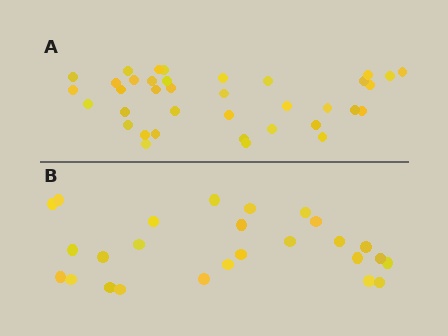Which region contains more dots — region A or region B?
Region A (the top region) has more dots.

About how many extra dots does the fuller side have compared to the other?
Region A has roughly 12 or so more dots than region B.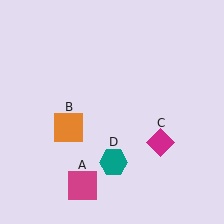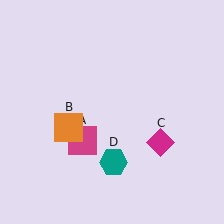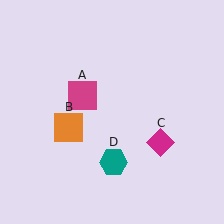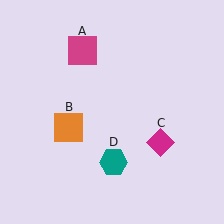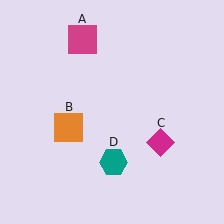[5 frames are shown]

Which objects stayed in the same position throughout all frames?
Orange square (object B) and magenta diamond (object C) and teal hexagon (object D) remained stationary.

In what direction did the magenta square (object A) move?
The magenta square (object A) moved up.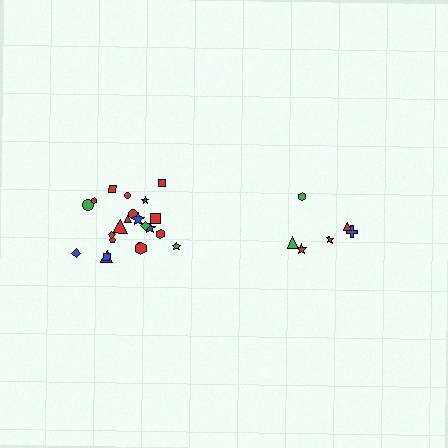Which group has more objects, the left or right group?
The left group.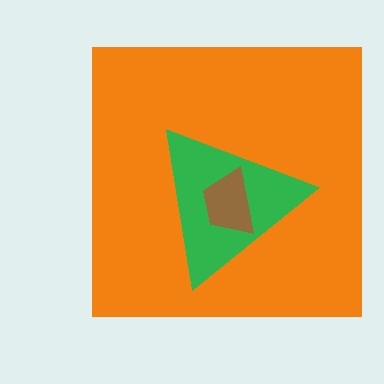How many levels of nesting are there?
3.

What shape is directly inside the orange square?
The green triangle.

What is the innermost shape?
The brown trapezoid.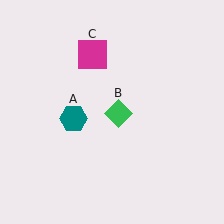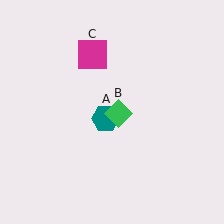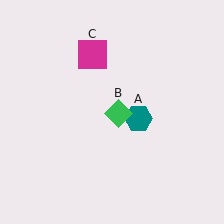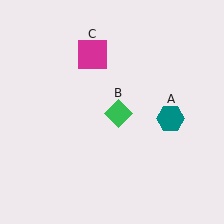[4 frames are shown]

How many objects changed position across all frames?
1 object changed position: teal hexagon (object A).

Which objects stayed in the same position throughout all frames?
Green diamond (object B) and magenta square (object C) remained stationary.